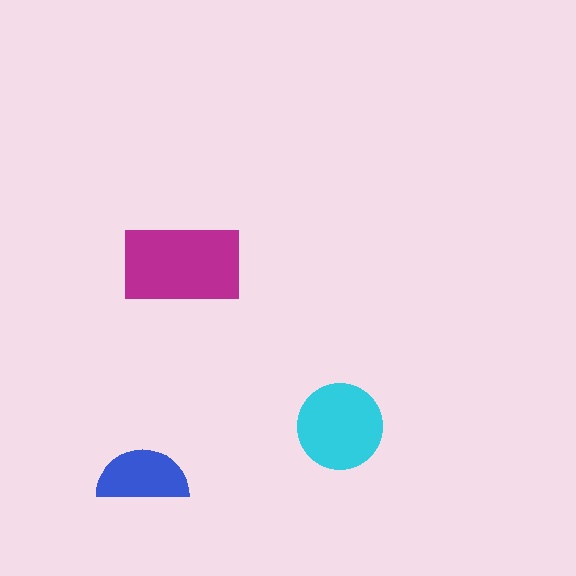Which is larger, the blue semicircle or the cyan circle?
The cyan circle.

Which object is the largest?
The magenta rectangle.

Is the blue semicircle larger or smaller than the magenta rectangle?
Smaller.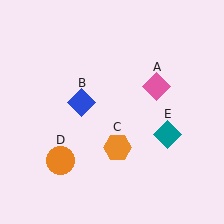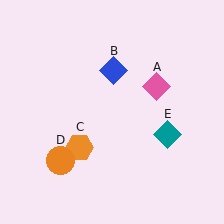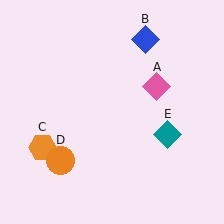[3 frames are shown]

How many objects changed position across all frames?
2 objects changed position: blue diamond (object B), orange hexagon (object C).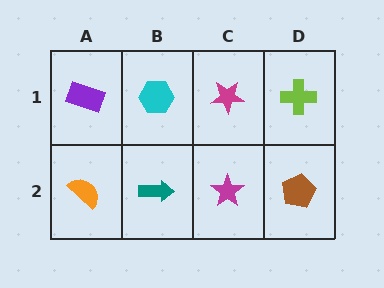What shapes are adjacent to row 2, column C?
A magenta star (row 1, column C), a teal arrow (row 2, column B), a brown pentagon (row 2, column D).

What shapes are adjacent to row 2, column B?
A cyan hexagon (row 1, column B), an orange semicircle (row 2, column A), a magenta star (row 2, column C).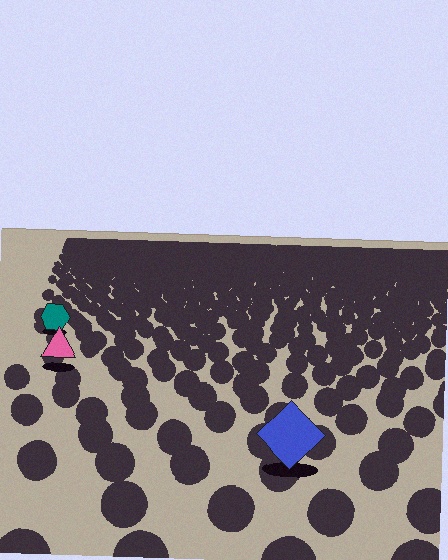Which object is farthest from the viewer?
The teal hexagon is farthest from the viewer. It appears smaller and the ground texture around it is denser.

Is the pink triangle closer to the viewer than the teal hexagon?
Yes. The pink triangle is closer — you can tell from the texture gradient: the ground texture is coarser near it.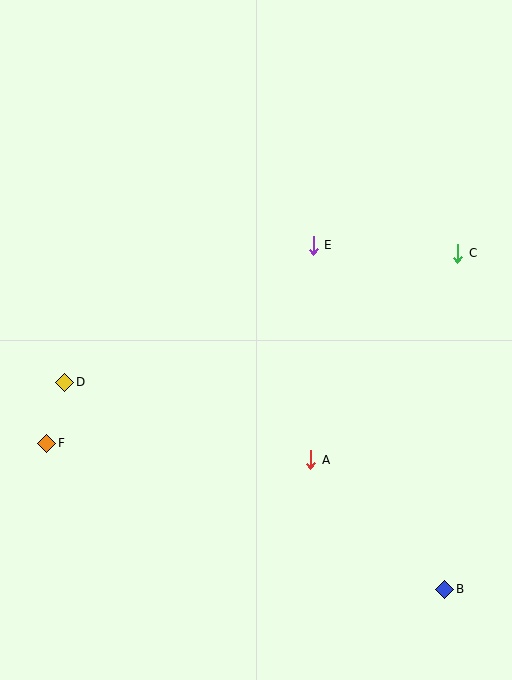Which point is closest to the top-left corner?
Point D is closest to the top-left corner.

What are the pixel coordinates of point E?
Point E is at (313, 245).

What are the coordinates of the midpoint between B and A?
The midpoint between B and A is at (378, 524).